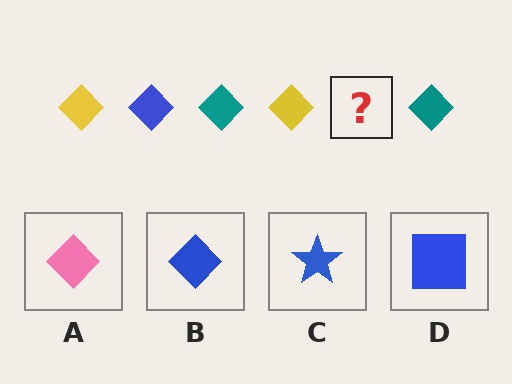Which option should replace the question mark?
Option B.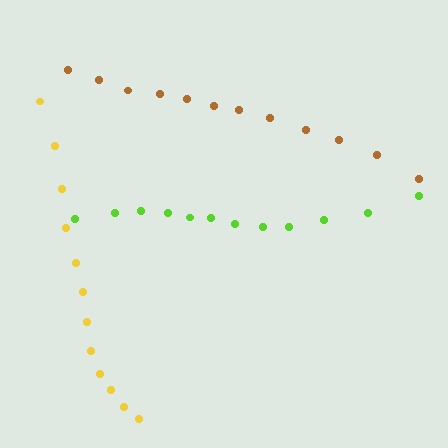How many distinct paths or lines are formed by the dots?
There are 3 distinct paths.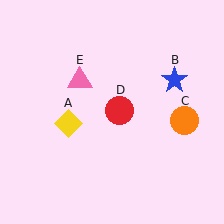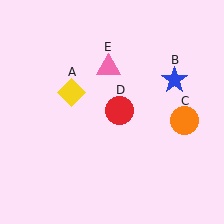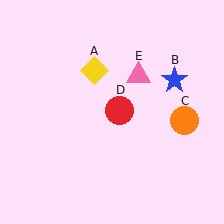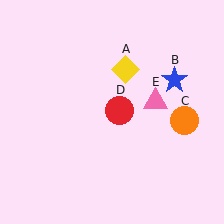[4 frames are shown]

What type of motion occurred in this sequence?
The yellow diamond (object A), pink triangle (object E) rotated clockwise around the center of the scene.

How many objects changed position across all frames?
2 objects changed position: yellow diamond (object A), pink triangle (object E).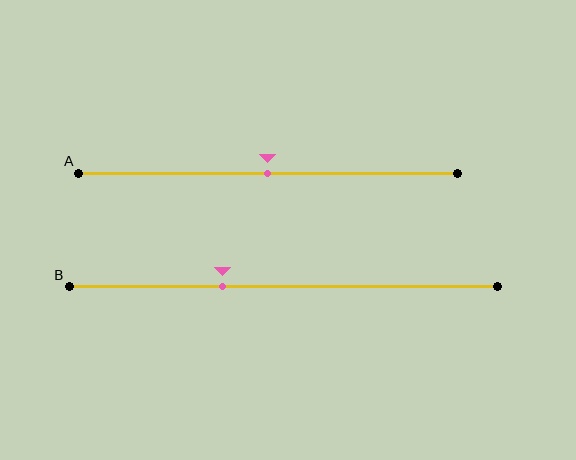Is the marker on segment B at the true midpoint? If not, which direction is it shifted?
No, the marker on segment B is shifted to the left by about 14% of the segment length.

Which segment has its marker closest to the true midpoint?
Segment A has its marker closest to the true midpoint.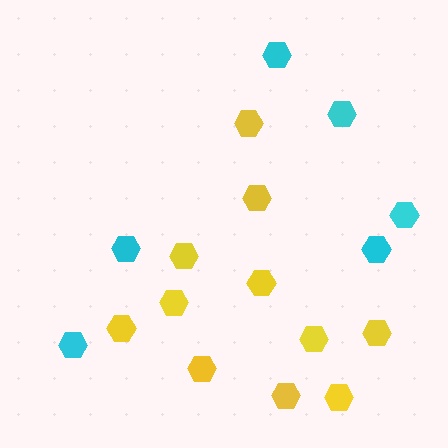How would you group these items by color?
There are 2 groups: one group of yellow hexagons (11) and one group of cyan hexagons (6).